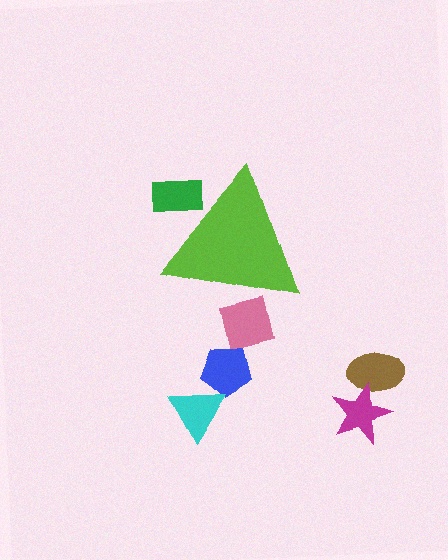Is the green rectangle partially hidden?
Yes, the green rectangle is partially hidden behind the lime triangle.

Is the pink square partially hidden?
Yes, the pink square is partially hidden behind the lime triangle.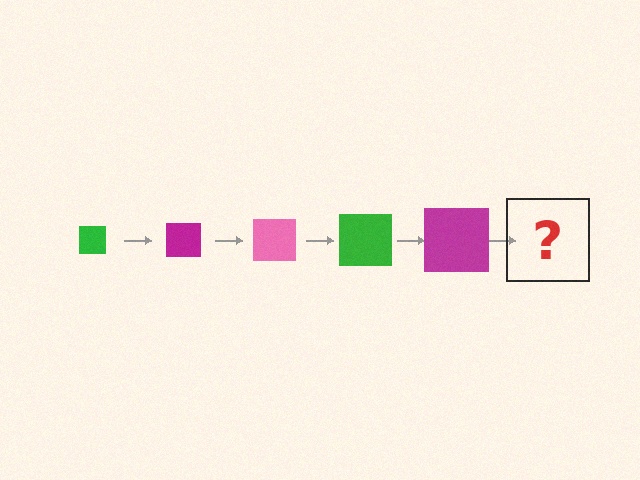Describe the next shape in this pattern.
It should be a pink square, larger than the previous one.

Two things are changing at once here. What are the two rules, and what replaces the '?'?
The two rules are that the square grows larger each step and the color cycles through green, magenta, and pink. The '?' should be a pink square, larger than the previous one.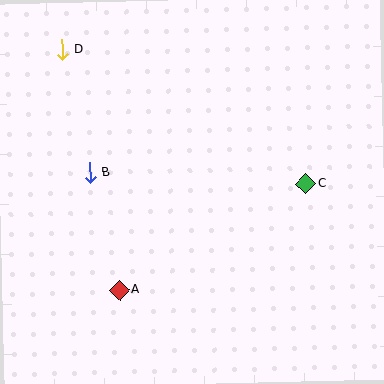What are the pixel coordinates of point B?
Point B is at (90, 172).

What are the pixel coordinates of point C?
Point C is at (306, 184).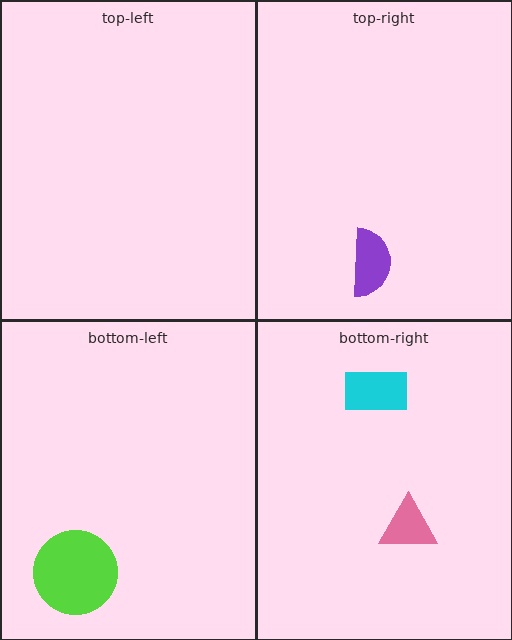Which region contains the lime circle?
The bottom-left region.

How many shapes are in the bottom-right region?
2.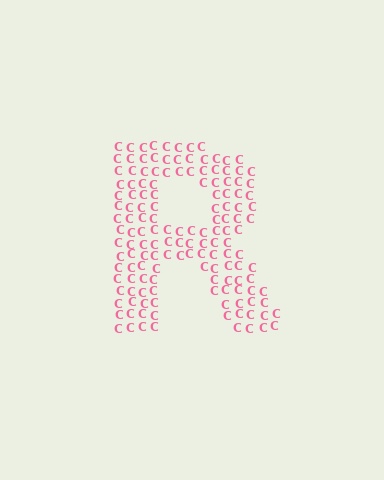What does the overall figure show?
The overall figure shows the letter R.